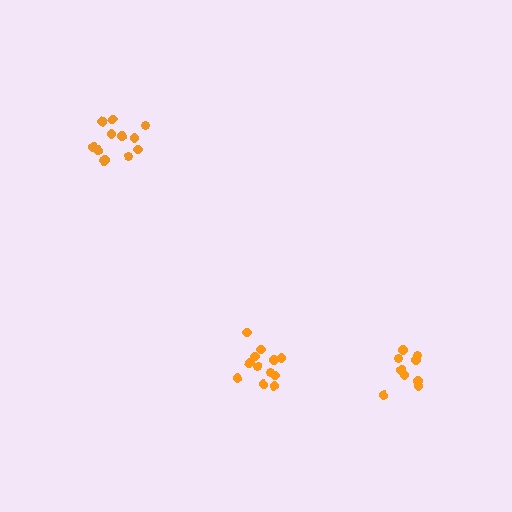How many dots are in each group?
Group 1: 12 dots, Group 2: 12 dots, Group 3: 9 dots (33 total).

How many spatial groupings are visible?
There are 3 spatial groupings.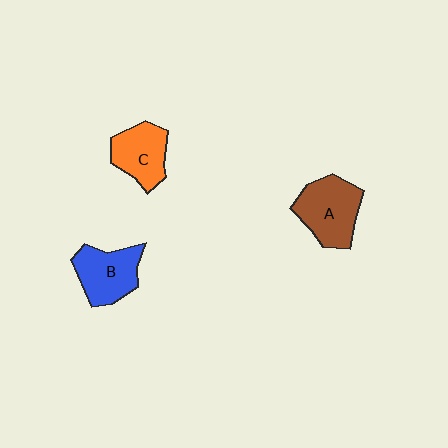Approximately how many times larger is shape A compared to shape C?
Approximately 1.3 times.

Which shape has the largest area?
Shape A (brown).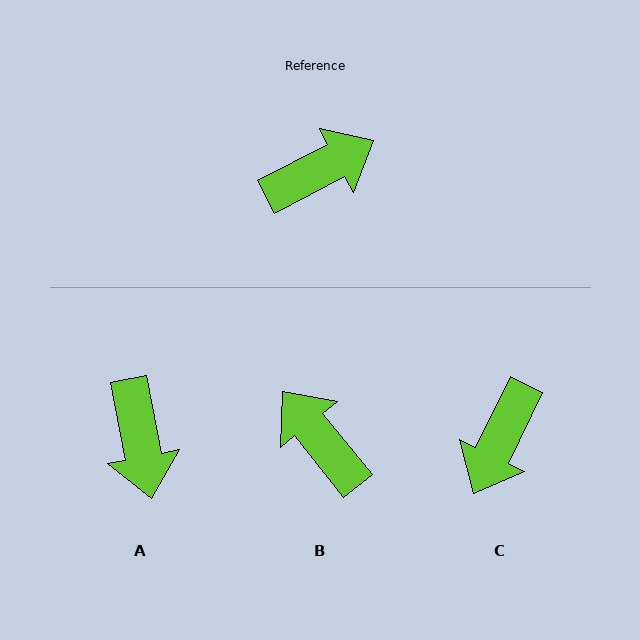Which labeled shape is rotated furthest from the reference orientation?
C, about 144 degrees away.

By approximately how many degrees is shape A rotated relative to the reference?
Approximately 107 degrees clockwise.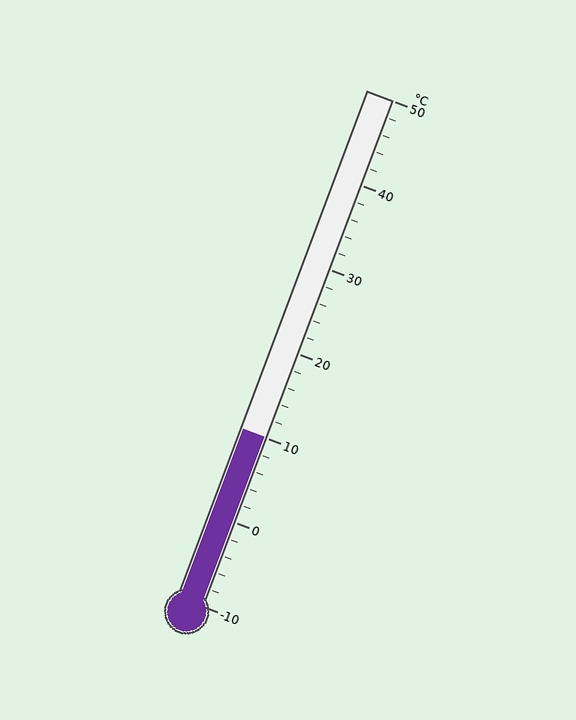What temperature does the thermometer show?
The thermometer shows approximately 10°C.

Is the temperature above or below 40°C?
The temperature is below 40°C.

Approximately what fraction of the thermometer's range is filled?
The thermometer is filled to approximately 35% of its range.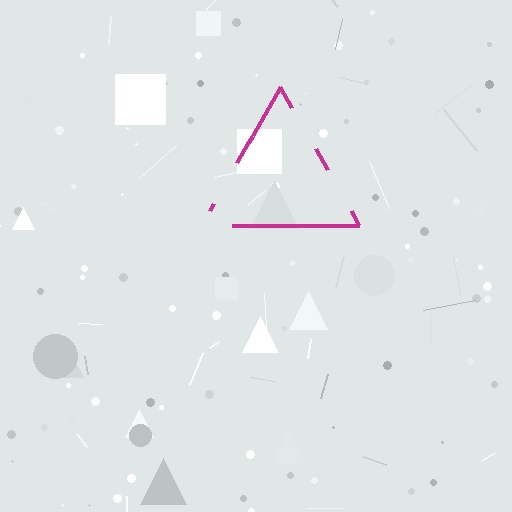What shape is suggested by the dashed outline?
The dashed outline suggests a triangle.